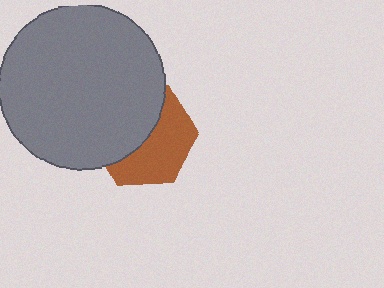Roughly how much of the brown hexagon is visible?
About half of it is visible (roughly 50%).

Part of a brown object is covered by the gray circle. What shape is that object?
It is a hexagon.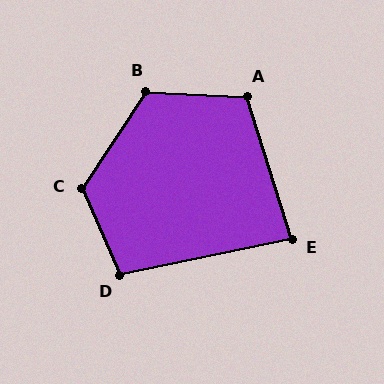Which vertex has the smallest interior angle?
E, at approximately 85 degrees.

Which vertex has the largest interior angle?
C, at approximately 123 degrees.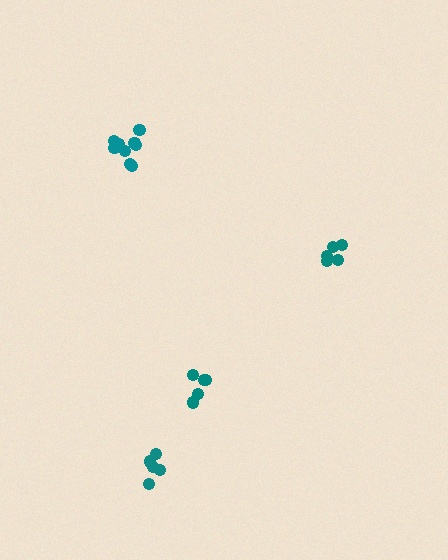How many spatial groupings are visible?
There are 4 spatial groupings.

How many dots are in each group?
Group 1: 9 dots, Group 2: 5 dots, Group 3: 5 dots, Group 4: 5 dots (24 total).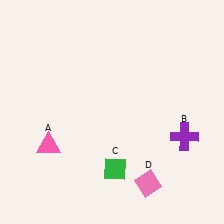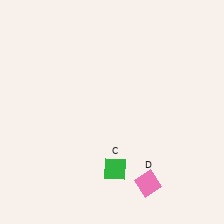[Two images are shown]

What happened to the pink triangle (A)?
The pink triangle (A) was removed in Image 2. It was in the bottom-left area of Image 1.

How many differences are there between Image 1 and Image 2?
There are 2 differences between the two images.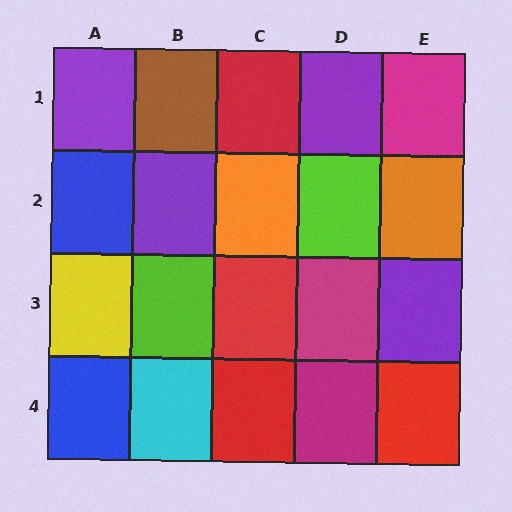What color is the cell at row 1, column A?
Purple.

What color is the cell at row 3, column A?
Yellow.